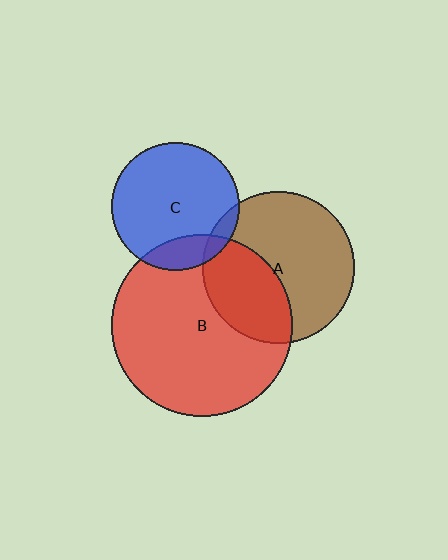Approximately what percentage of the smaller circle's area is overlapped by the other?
Approximately 35%.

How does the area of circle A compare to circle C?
Approximately 1.4 times.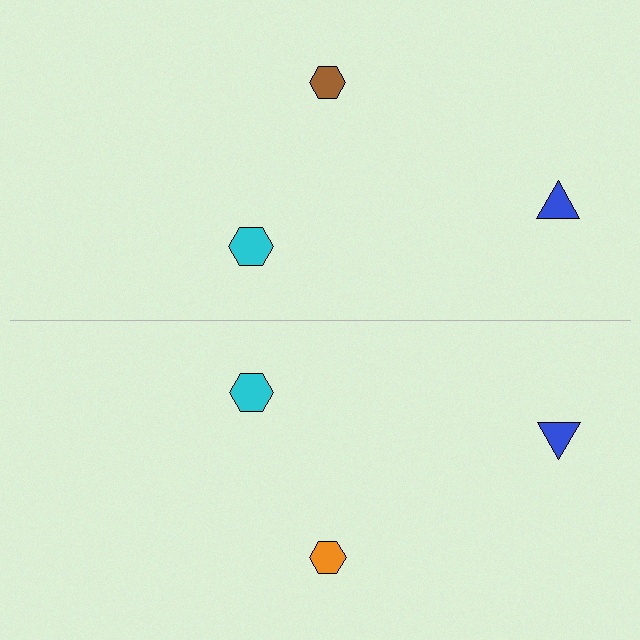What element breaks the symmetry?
The orange hexagon on the bottom side breaks the symmetry — its mirror counterpart is brown.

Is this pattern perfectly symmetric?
No, the pattern is not perfectly symmetric. The orange hexagon on the bottom side breaks the symmetry — its mirror counterpart is brown.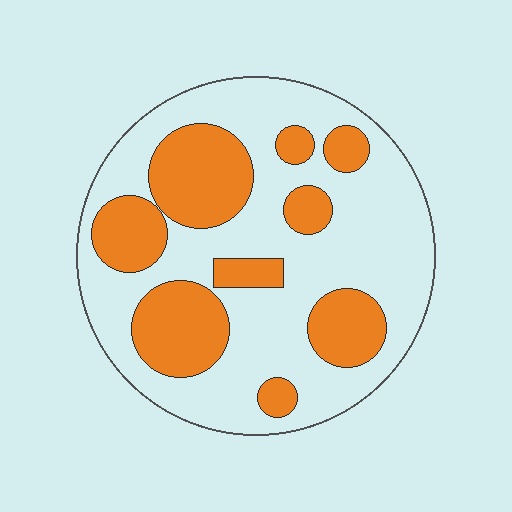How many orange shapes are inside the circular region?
9.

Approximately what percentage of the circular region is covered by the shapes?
Approximately 35%.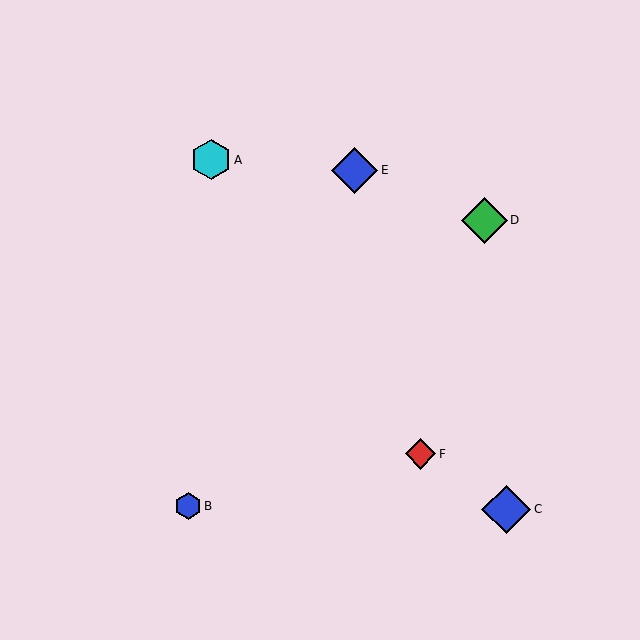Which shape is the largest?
The blue diamond (labeled C) is the largest.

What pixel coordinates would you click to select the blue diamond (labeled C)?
Click at (506, 509) to select the blue diamond C.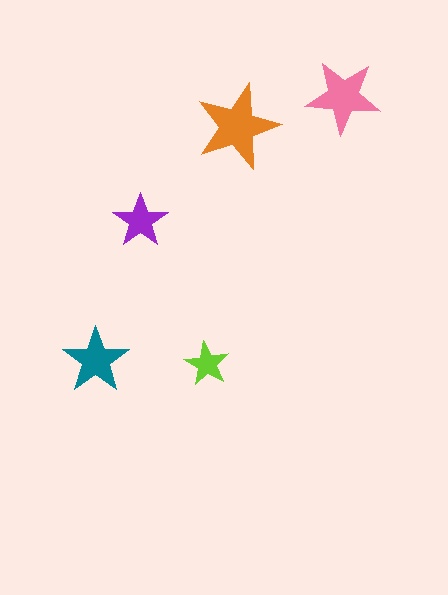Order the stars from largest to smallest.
the orange one, the pink one, the teal one, the purple one, the lime one.